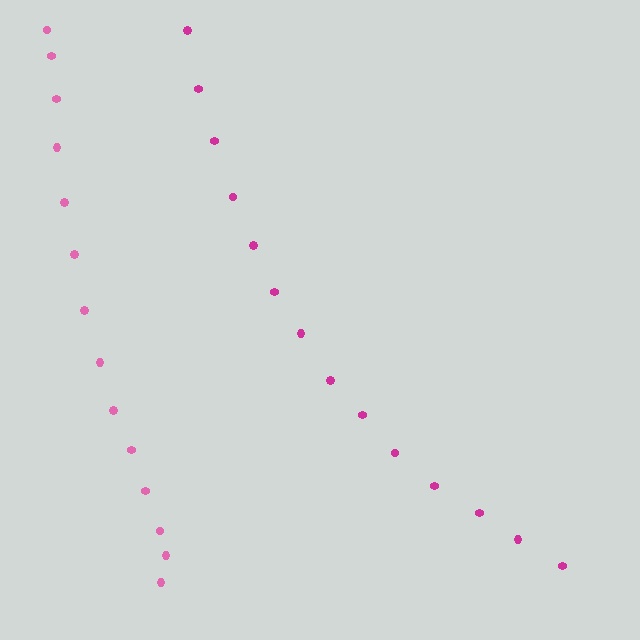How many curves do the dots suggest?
There are 2 distinct paths.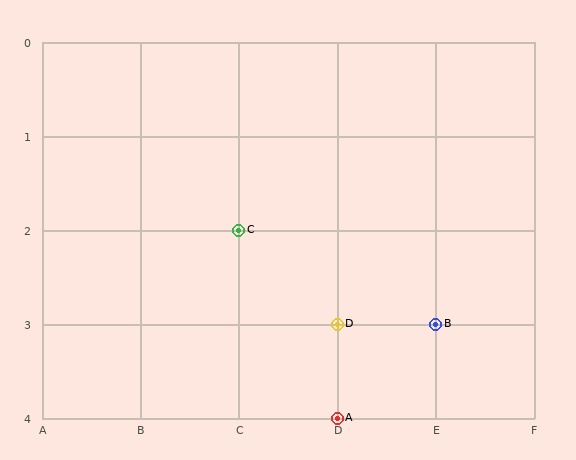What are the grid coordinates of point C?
Point C is at grid coordinates (C, 2).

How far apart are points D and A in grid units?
Points D and A are 1 row apart.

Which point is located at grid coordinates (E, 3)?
Point B is at (E, 3).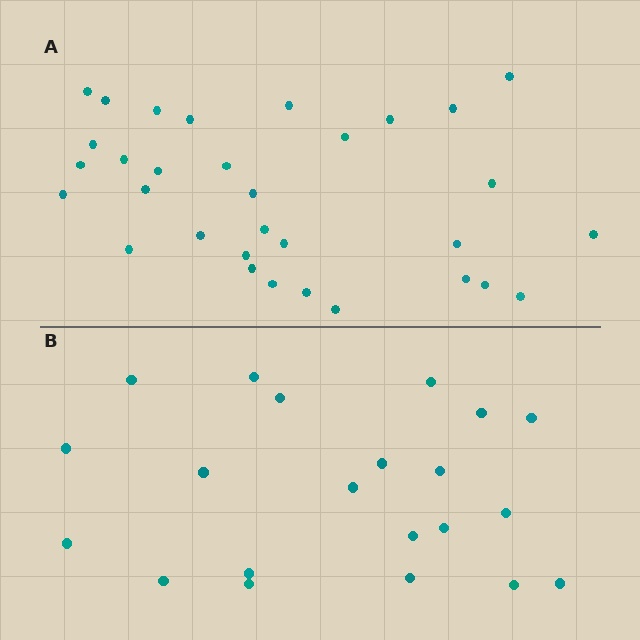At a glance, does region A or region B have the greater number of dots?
Region A (the top region) has more dots.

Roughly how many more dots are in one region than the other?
Region A has roughly 12 or so more dots than region B.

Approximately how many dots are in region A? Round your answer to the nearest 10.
About 30 dots. (The exact count is 32, which rounds to 30.)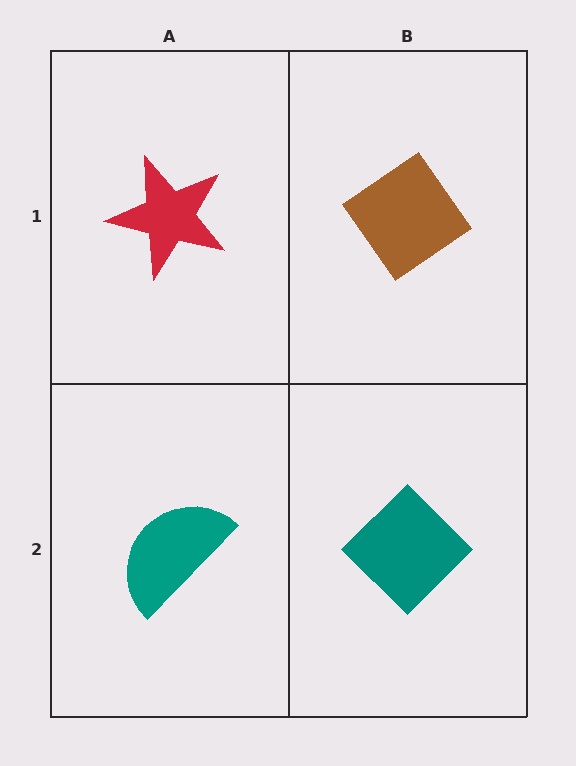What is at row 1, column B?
A brown diamond.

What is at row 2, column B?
A teal diamond.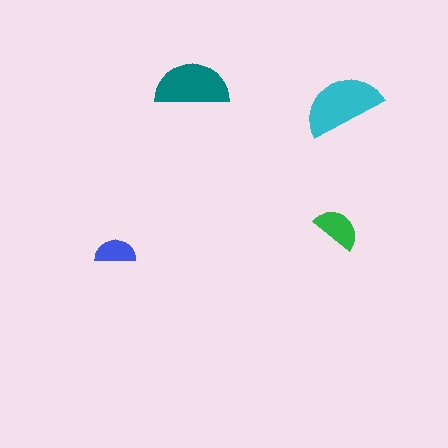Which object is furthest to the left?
The blue semicircle is leftmost.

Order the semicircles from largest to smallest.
the cyan one, the teal one, the green one, the blue one.